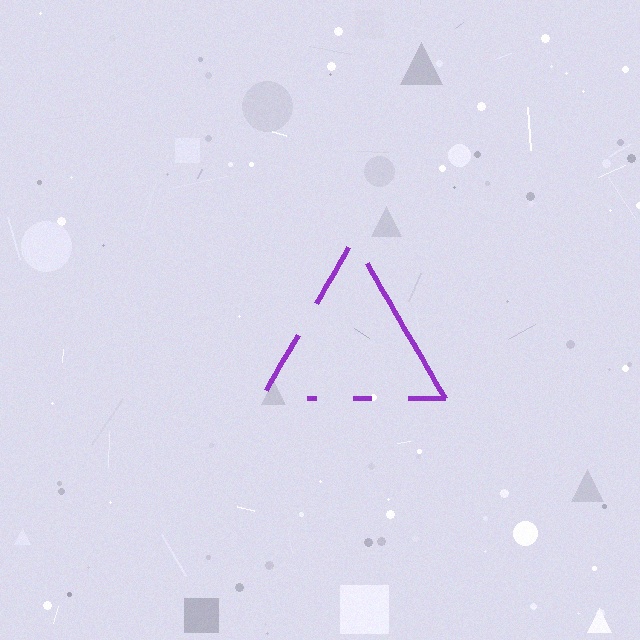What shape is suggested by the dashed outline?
The dashed outline suggests a triangle.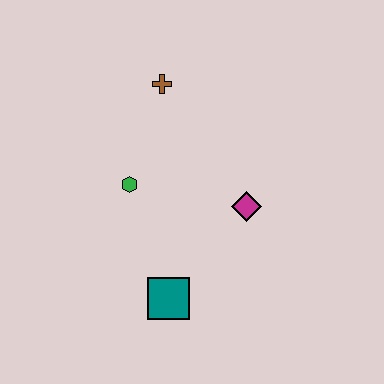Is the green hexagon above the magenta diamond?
Yes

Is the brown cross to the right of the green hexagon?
Yes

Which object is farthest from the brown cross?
The teal square is farthest from the brown cross.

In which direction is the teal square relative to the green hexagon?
The teal square is below the green hexagon.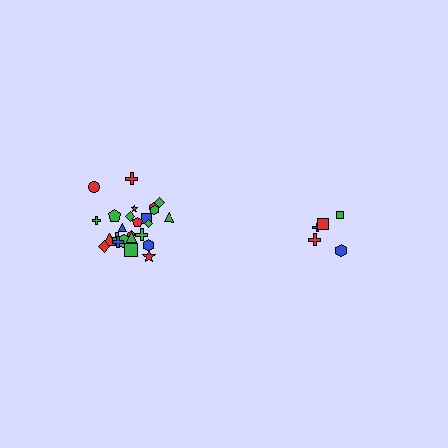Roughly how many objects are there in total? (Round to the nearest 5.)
Roughly 30 objects in total.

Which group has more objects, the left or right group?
The left group.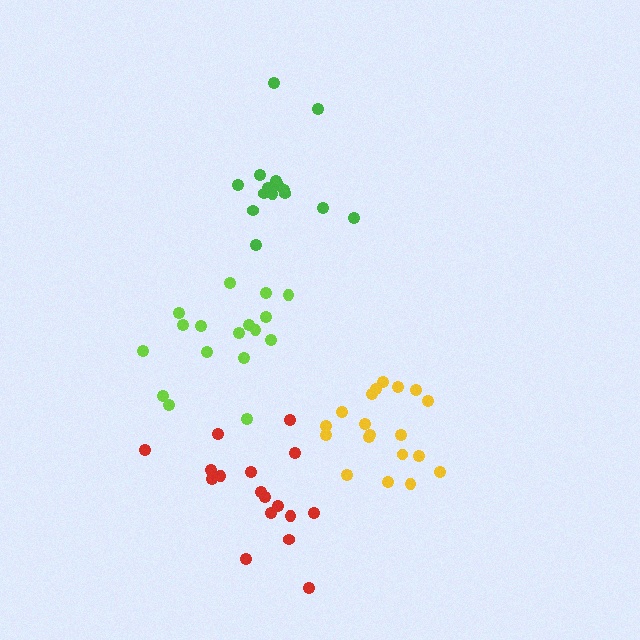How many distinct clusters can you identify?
There are 4 distinct clusters.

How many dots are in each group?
Group 1: 17 dots, Group 2: 15 dots, Group 3: 17 dots, Group 4: 19 dots (68 total).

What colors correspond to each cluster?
The clusters are colored: red, green, lime, yellow.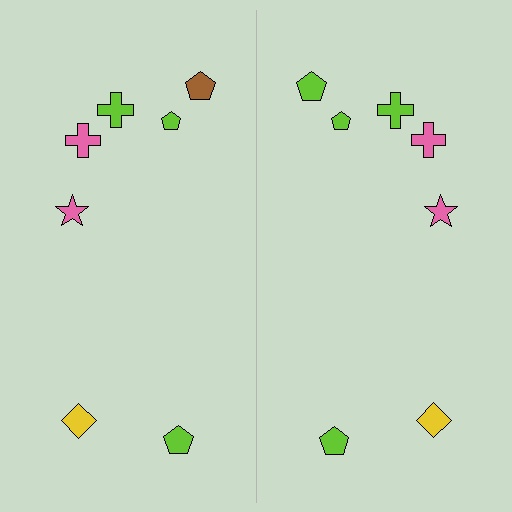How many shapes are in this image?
There are 14 shapes in this image.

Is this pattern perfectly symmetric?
No, the pattern is not perfectly symmetric. The lime pentagon on the right side breaks the symmetry — its mirror counterpart is brown.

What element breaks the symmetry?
The lime pentagon on the right side breaks the symmetry — its mirror counterpart is brown.